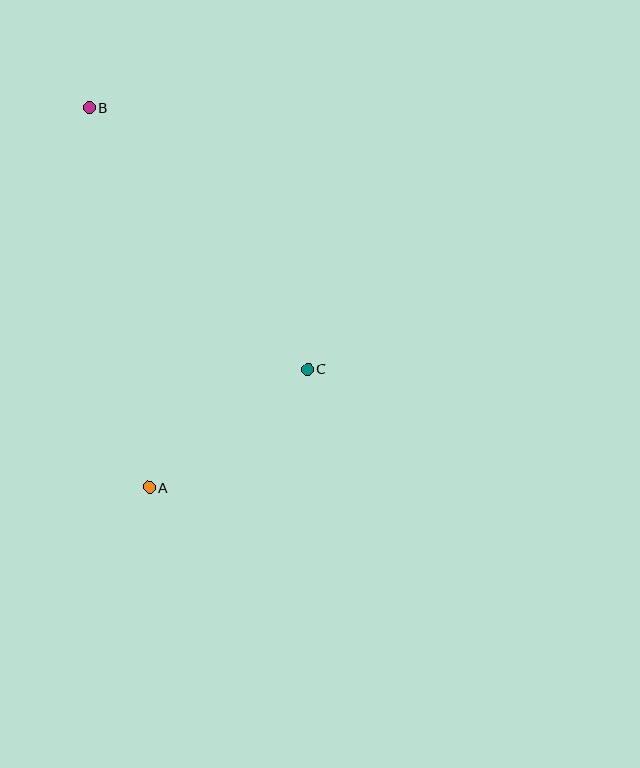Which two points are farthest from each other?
Points A and B are farthest from each other.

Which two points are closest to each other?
Points A and C are closest to each other.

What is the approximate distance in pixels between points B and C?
The distance between B and C is approximately 341 pixels.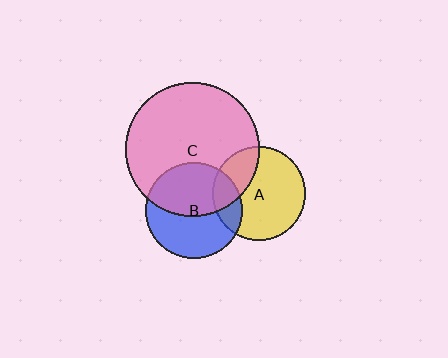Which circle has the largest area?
Circle C (pink).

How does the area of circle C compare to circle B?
Approximately 1.9 times.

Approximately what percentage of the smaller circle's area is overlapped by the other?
Approximately 20%.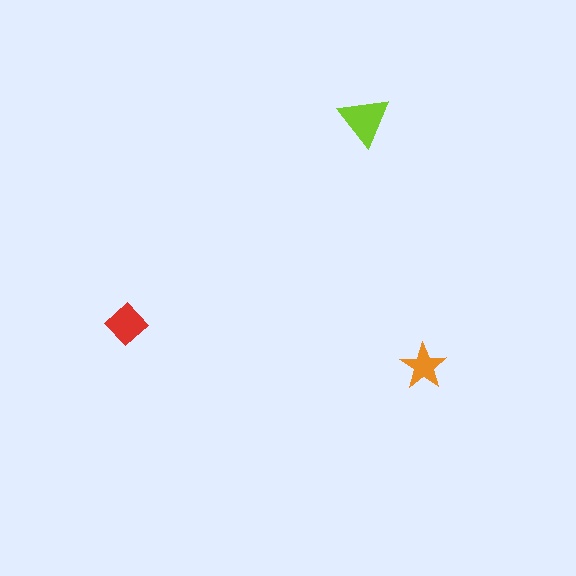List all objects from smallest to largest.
The orange star, the red diamond, the lime triangle.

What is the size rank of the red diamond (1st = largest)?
2nd.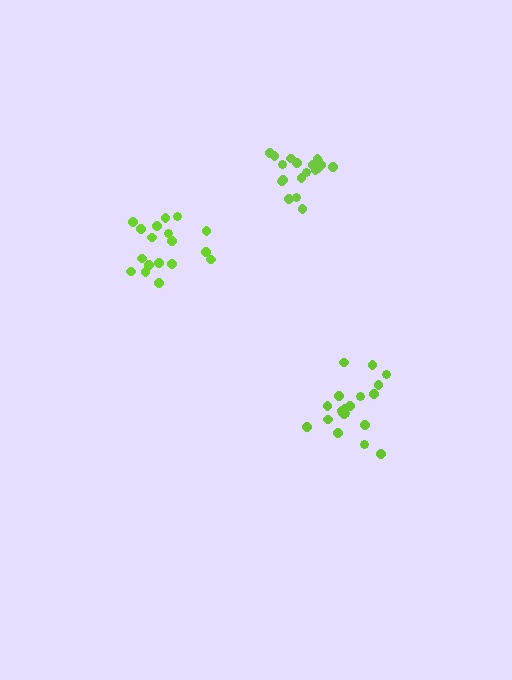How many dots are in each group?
Group 1: 18 dots, Group 2: 20 dots, Group 3: 20 dots (58 total).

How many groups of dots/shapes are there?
There are 3 groups.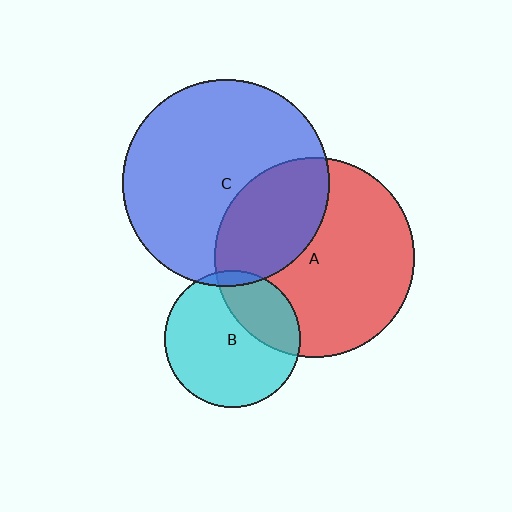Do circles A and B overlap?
Yes.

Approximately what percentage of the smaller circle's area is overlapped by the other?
Approximately 30%.